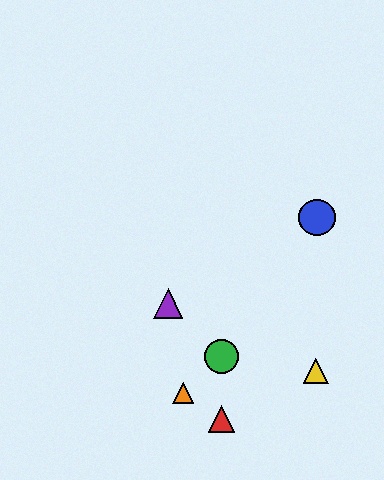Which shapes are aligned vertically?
The red triangle, the green circle are aligned vertically.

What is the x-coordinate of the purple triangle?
The purple triangle is at x≈168.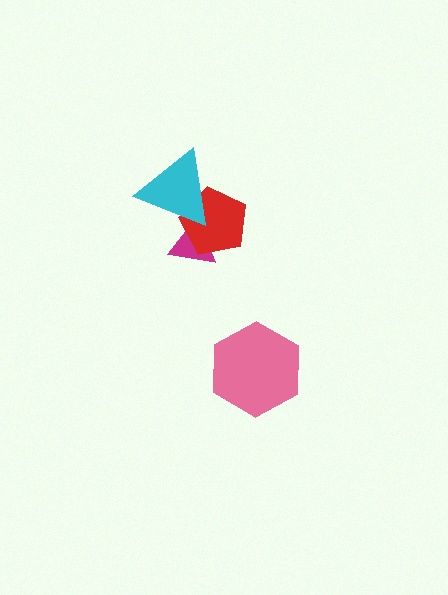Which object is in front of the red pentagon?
The cyan triangle is in front of the red pentagon.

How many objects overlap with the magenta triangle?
2 objects overlap with the magenta triangle.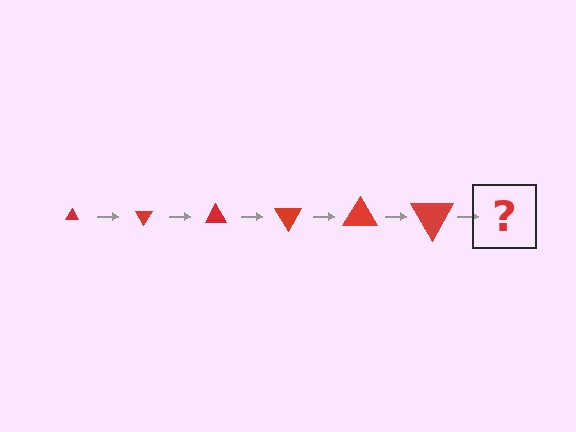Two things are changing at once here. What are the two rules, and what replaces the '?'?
The two rules are that the triangle grows larger each step and it rotates 60 degrees each step. The '?' should be a triangle, larger than the previous one and rotated 360 degrees from the start.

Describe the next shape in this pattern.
It should be a triangle, larger than the previous one and rotated 360 degrees from the start.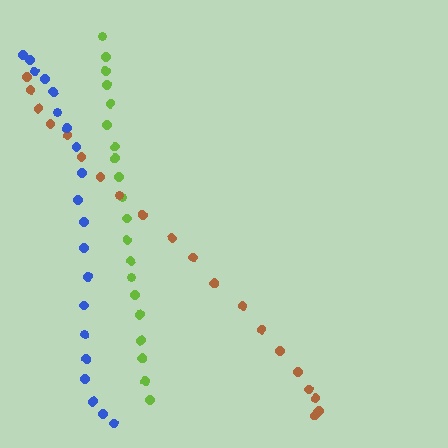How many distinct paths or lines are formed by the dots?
There are 3 distinct paths.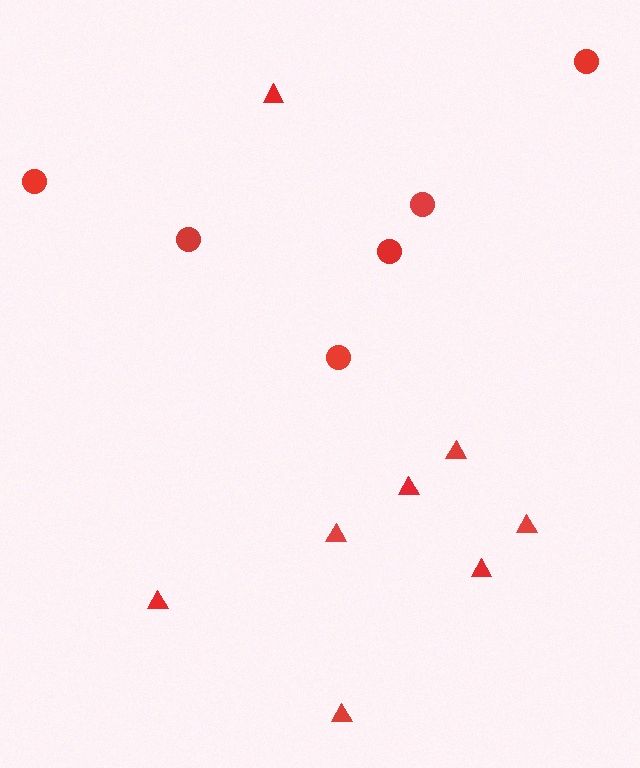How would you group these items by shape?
There are 2 groups: one group of circles (6) and one group of triangles (8).